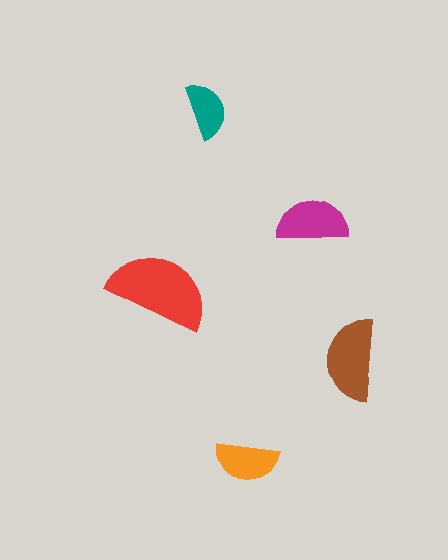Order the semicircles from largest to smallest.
the red one, the brown one, the magenta one, the orange one, the teal one.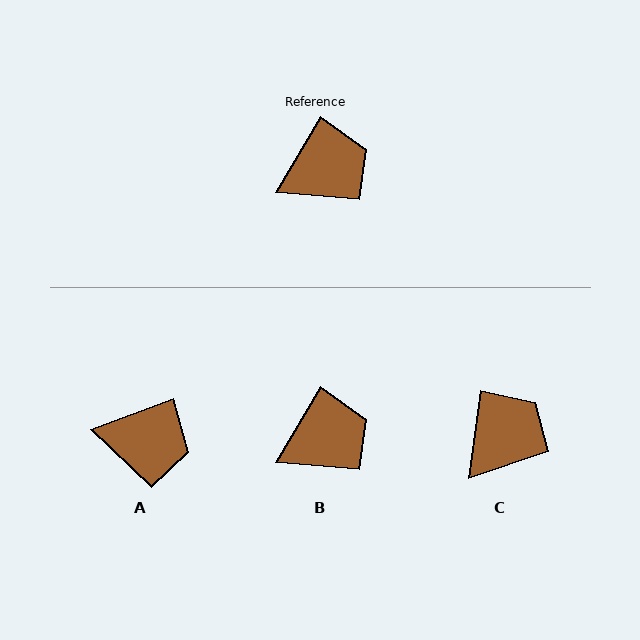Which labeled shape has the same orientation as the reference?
B.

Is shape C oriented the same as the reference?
No, it is off by about 23 degrees.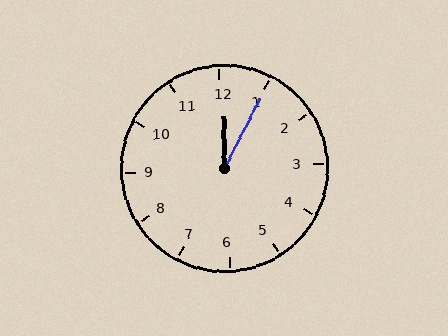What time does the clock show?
12:05.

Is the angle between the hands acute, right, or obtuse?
It is acute.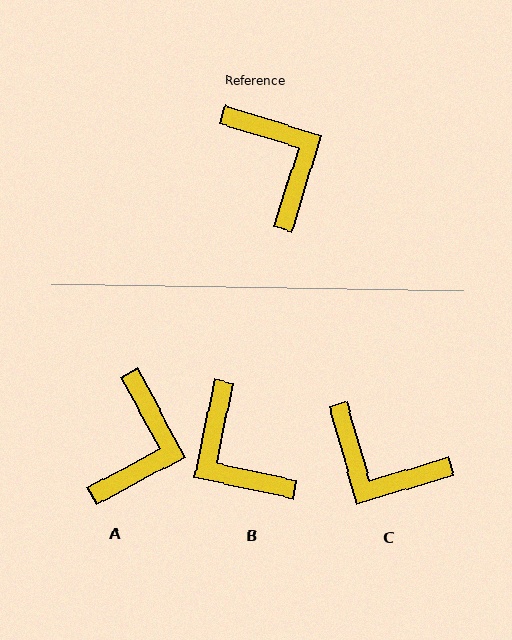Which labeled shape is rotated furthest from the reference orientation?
B, about 174 degrees away.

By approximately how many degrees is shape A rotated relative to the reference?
Approximately 44 degrees clockwise.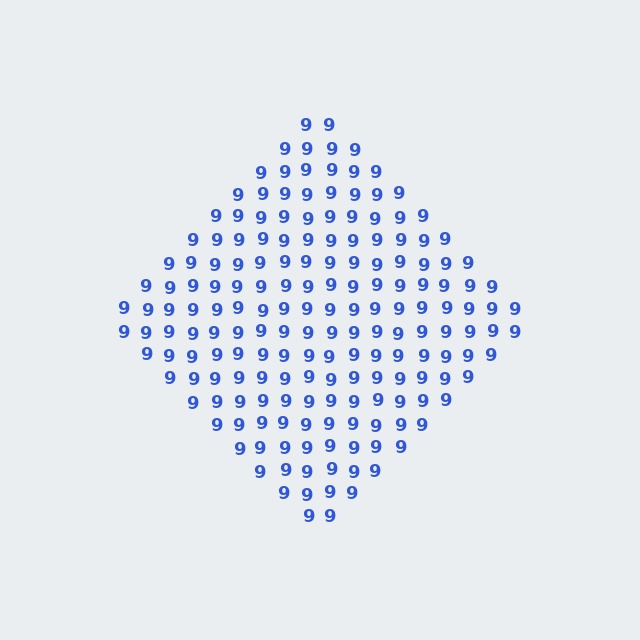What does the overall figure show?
The overall figure shows a diamond.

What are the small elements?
The small elements are digit 9's.